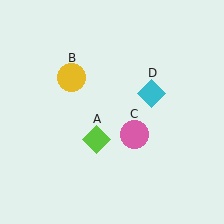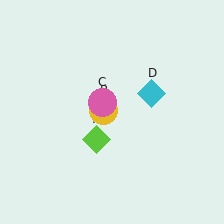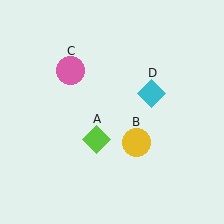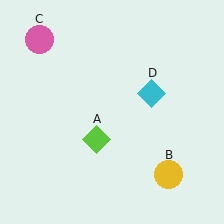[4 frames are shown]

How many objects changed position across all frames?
2 objects changed position: yellow circle (object B), pink circle (object C).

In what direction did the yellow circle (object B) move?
The yellow circle (object B) moved down and to the right.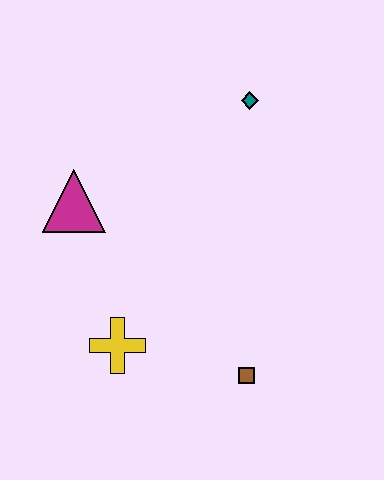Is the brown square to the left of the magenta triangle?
No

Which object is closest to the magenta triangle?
The yellow cross is closest to the magenta triangle.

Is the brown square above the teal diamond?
No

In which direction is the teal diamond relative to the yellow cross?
The teal diamond is above the yellow cross.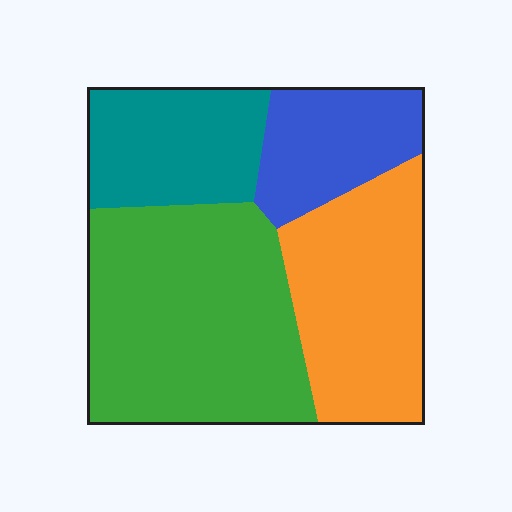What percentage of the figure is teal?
Teal takes up about one sixth (1/6) of the figure.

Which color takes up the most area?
Green, at roughly 40%.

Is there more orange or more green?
Green.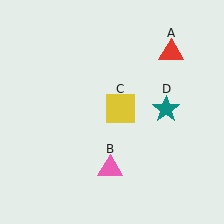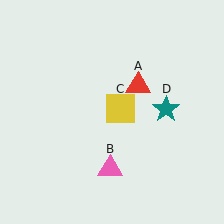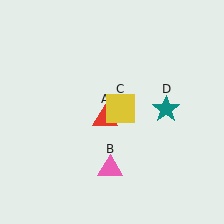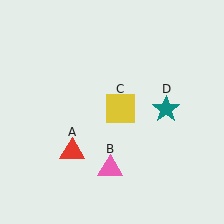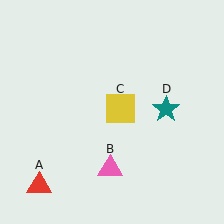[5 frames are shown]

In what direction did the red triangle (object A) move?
The red triangle (object A) moved down and to the left.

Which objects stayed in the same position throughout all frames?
Pink triangle (object B) and yellow square (object C) and teal star (object D) remained stationary.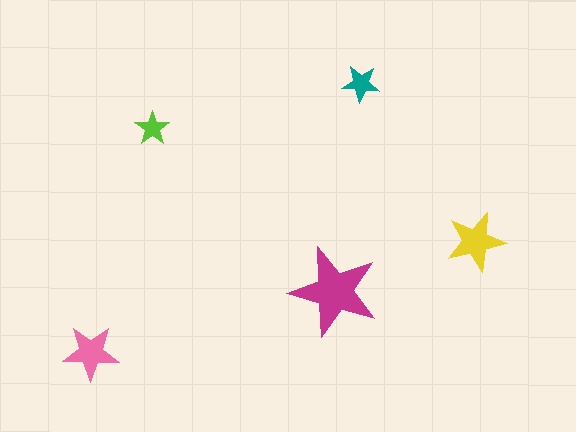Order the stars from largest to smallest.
the magenta one, the yellow one, the pink one, the teal one, the lime one.